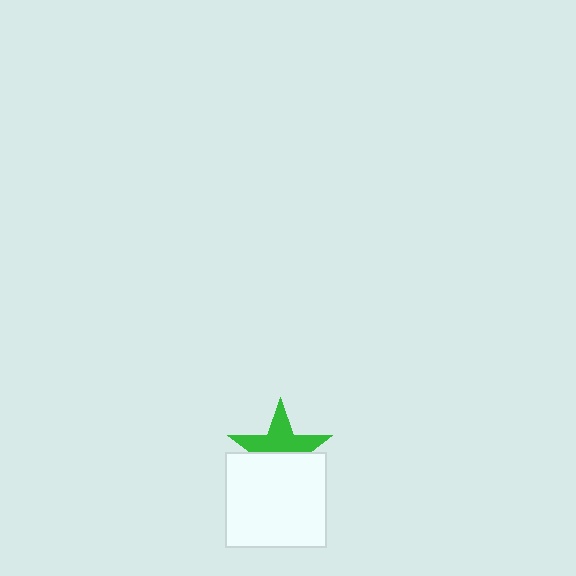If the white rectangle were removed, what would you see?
You would see the complete green star.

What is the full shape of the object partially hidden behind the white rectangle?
The partially hidden object is a green star.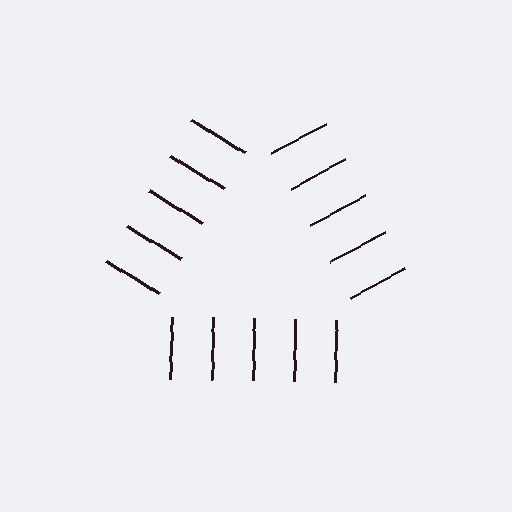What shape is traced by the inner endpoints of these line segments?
An illusory triangle — the line segments terminate on its edges but no continuous stroke is drawn.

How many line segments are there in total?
15 — 5 along each of the 3 edges.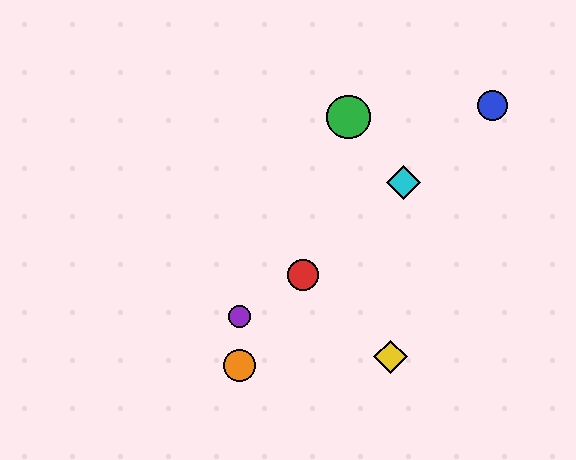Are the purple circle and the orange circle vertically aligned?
Yes, both are at x≈239.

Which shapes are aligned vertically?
The purple circle, the orange circle are aligned vertically.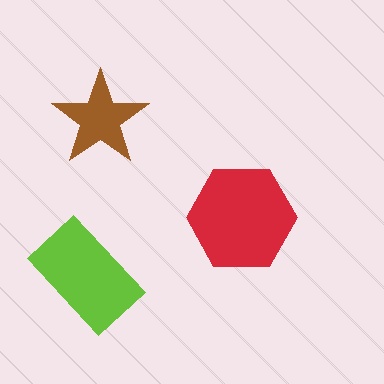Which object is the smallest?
The brown star.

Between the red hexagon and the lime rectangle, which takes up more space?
The red hexagon.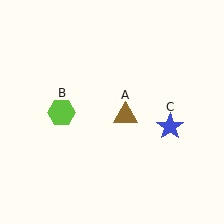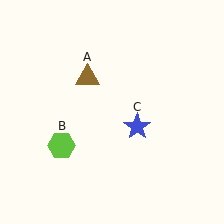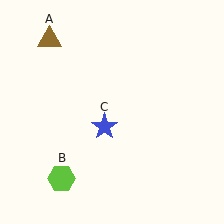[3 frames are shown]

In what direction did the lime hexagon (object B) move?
The lime hexagon (object B) moved down.